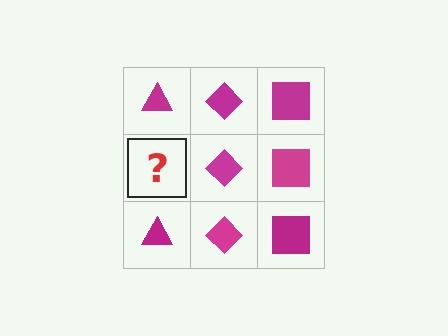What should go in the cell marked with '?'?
The missing cell should contain a magenta triangle.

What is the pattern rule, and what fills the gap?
The rule is that each column has a consistent shape. The gap should be filled with a magenta triangle.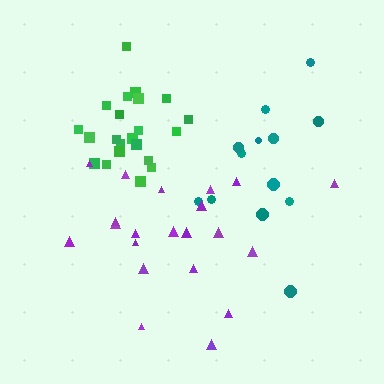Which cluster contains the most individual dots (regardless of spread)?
Green (22).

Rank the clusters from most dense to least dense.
green, teal, purple.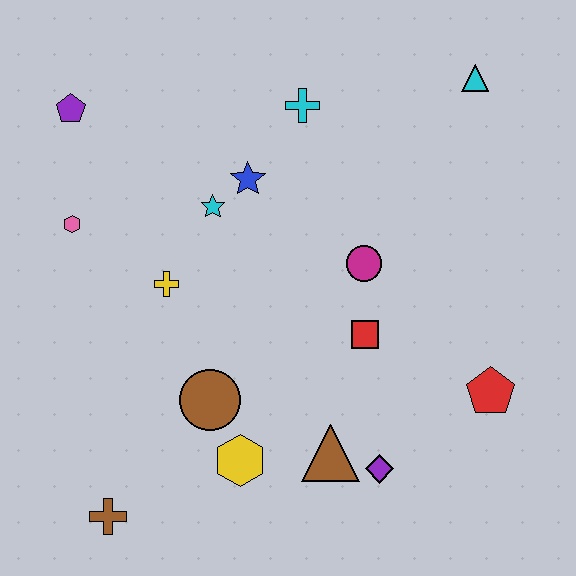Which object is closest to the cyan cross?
The blue star is closest to the cyan cross.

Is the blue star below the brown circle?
No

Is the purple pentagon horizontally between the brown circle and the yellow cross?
No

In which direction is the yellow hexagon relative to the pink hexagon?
The yellow hexagon is below the pink hexagon.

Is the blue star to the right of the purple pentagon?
Yes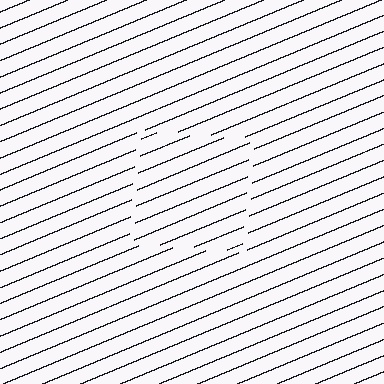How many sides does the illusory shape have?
4 sides — the line-ends trace a square.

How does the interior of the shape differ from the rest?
The interior of the shape contains the same grating, shifted by half a period — the contour is defined by the phase discontinuity where line-ends from the inner and outer gratings abut.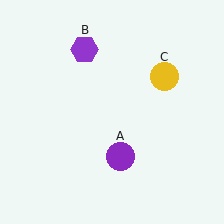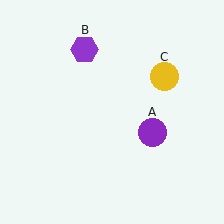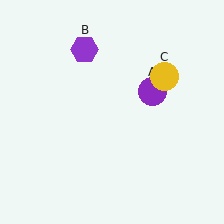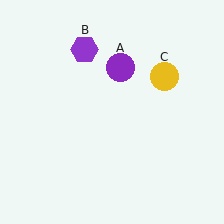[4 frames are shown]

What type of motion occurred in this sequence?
The purple circle (object A) rotated counterclockwise around the center of the scene.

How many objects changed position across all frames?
1 object changed position: purple circle (object A).